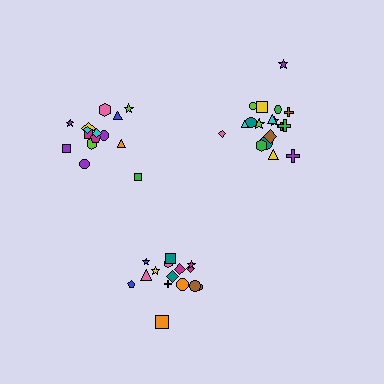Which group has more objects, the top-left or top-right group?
The top-right group.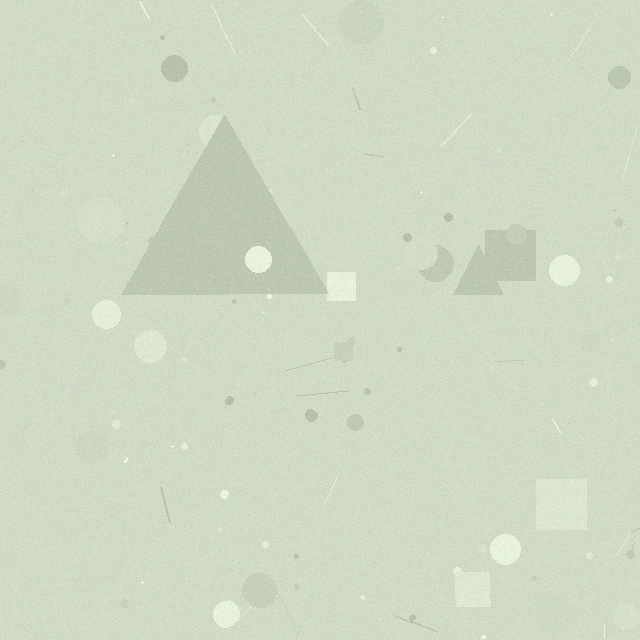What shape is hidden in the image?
A triangle is hidden in the image.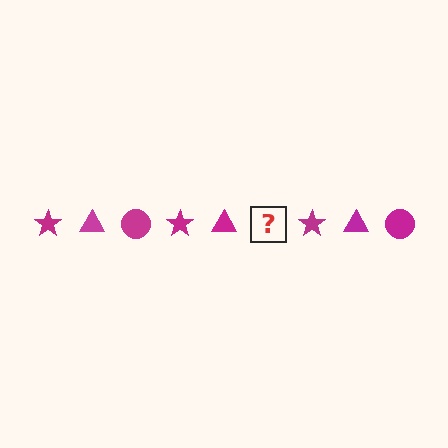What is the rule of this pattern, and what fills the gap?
The rule is that the pattern cycles through star, triangle, circle shapes in magenta. The gap should be filled with a magenta circle.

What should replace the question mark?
The question mark should be replaced with a magenta circle.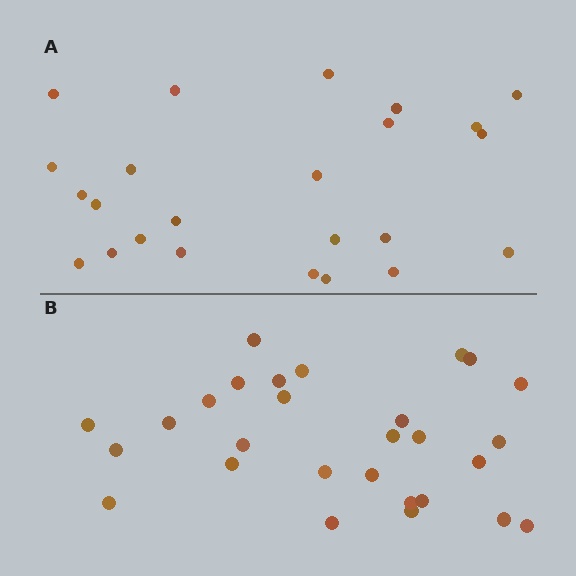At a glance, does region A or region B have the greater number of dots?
Region B (the bottom region) has more dots.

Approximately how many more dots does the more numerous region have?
Region B has about 4 more dots than region A.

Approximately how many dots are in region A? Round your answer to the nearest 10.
About 20 dots. (The exact count is 24, which rounds to 20.)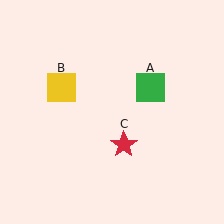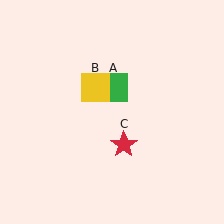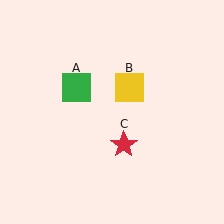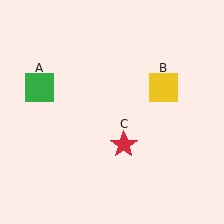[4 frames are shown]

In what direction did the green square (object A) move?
The green square (object A) moved left.